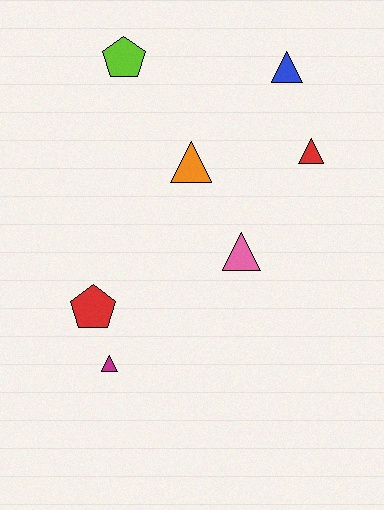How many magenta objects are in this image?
There is 1 magenta object.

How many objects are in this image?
There are 7 objects.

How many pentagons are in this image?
There are 2 pentagons.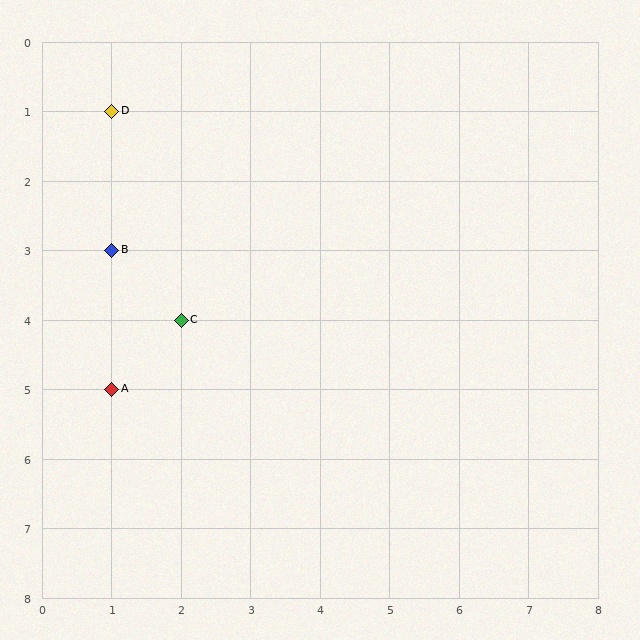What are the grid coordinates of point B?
Point B is at grid coordinates (1, 3).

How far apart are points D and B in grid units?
Points D and B are 2 rows apart.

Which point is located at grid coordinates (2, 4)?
Point C is at (2, 4).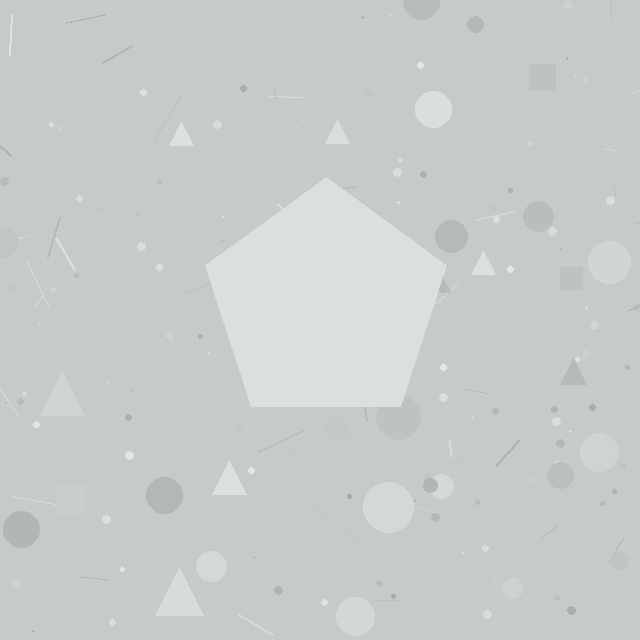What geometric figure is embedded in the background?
A pentagon is embedded in the background.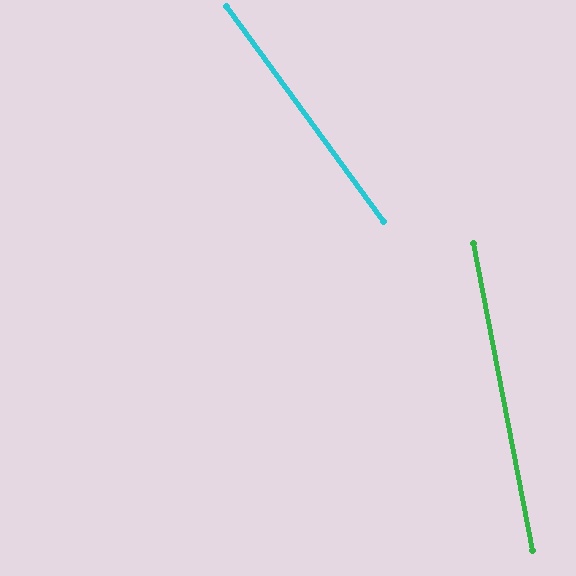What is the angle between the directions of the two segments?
Approximately 25 degrees.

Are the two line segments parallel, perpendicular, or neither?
Neither parallel nor perpendicular — they differ by about 25°.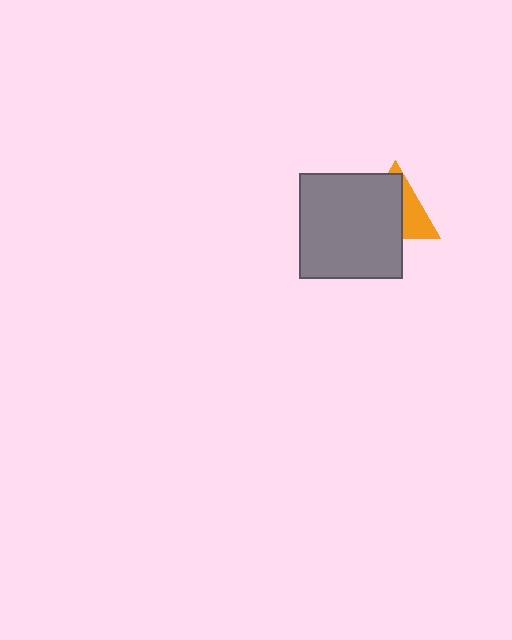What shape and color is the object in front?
The object in front is a gray rectangle.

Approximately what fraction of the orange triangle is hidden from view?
Roughly 63% of the orange triangle is hidden behind the gray rectangle.